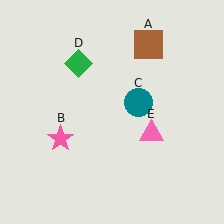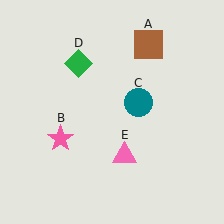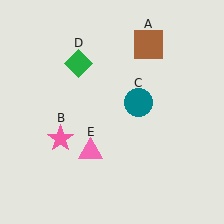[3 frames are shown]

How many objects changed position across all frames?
1 object changed position: pink triangle (object E).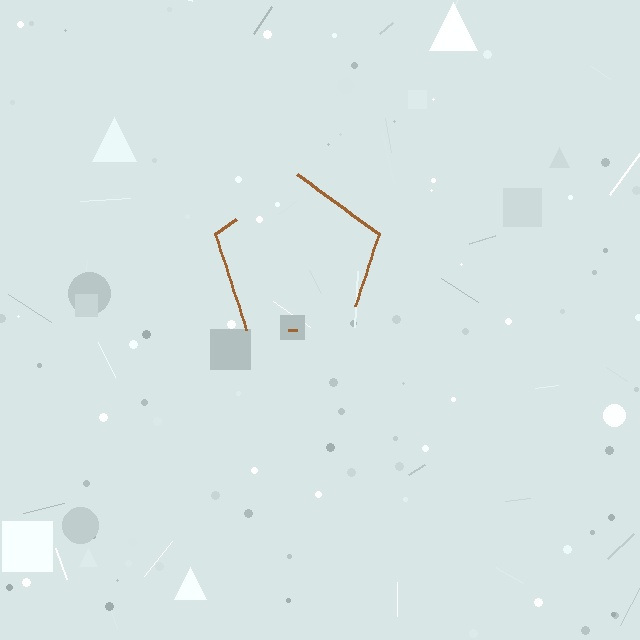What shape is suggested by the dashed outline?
The dashed outline suggests a pentagon.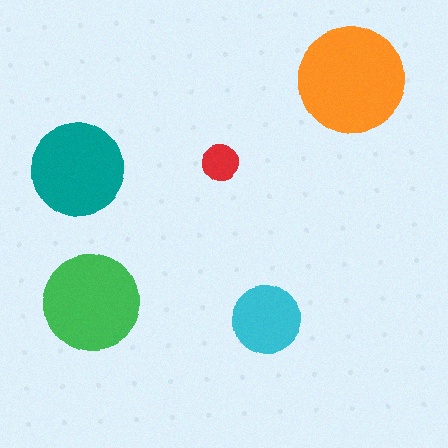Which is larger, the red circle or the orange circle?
The orange one.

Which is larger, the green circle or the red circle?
The green one.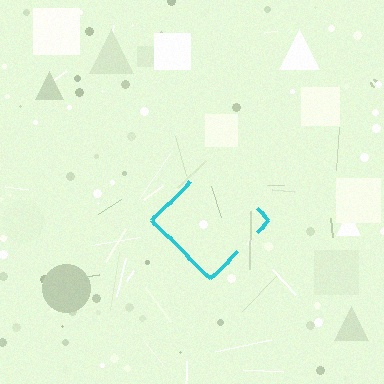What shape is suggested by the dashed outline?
The dashed outline suggests a diamond.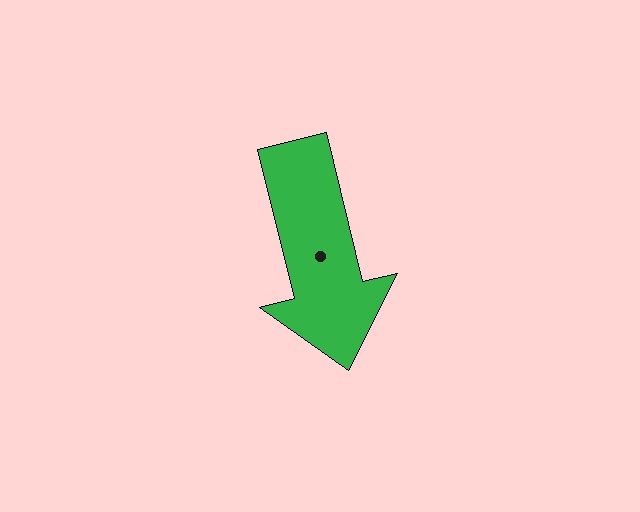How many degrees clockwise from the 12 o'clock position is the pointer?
Approximately 166 degrees.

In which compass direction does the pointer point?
South.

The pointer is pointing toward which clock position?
Roughly 6 o'clock.